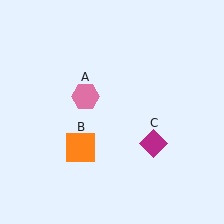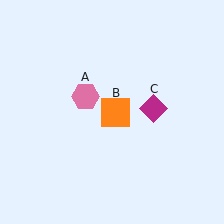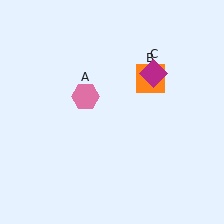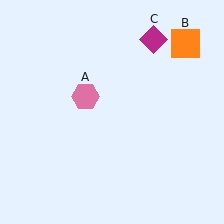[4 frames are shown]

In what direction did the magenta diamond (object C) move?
The magenta diamond (object C) moved up.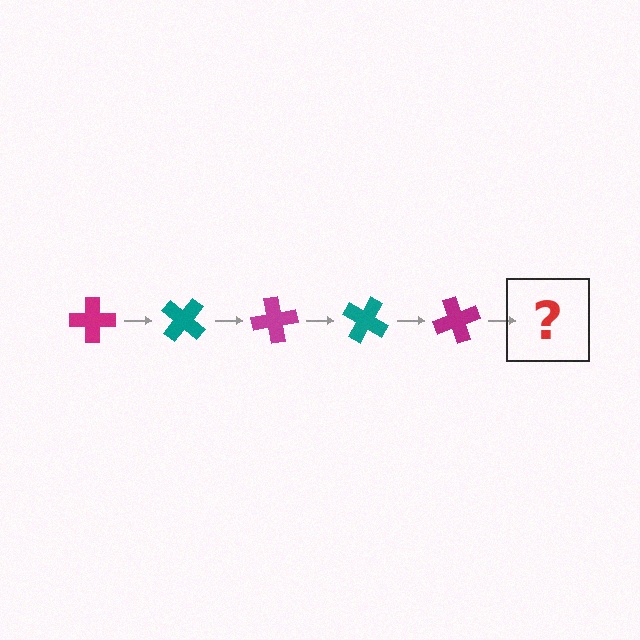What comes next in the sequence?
The next element should be a teal cross, rotated 200 degrees from the start.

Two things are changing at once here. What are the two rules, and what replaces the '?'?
The two rules are that it rotates 40 degrees each step and the color cycles through magenta and teal. The '?' should be a teal cross, rotated 200 degrees from the start.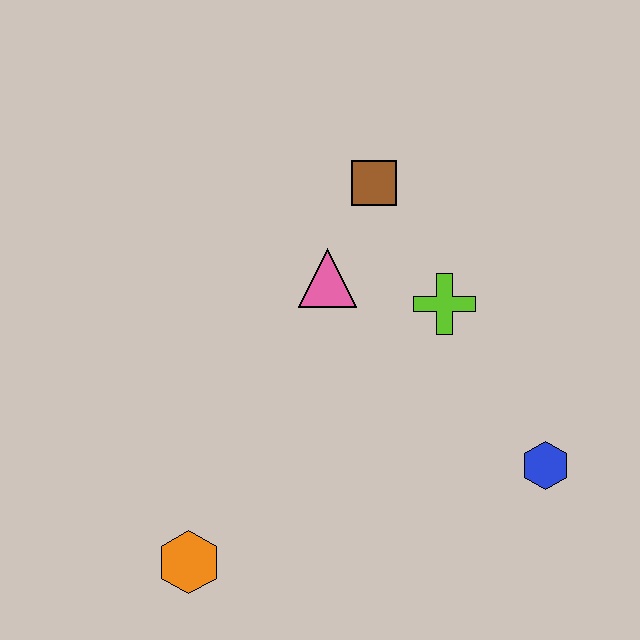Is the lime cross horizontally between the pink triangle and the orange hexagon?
No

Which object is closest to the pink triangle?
The brown square is closest to the pink triangle.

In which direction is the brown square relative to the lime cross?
The brown square is above the lime cross.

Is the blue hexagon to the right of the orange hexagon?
Yes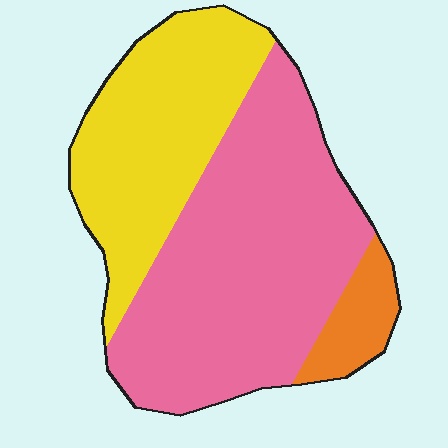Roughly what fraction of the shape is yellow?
Yellow takes up about one third (1/3) of the shape.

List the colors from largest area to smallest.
From largest to smallest: pink, yellow, orange.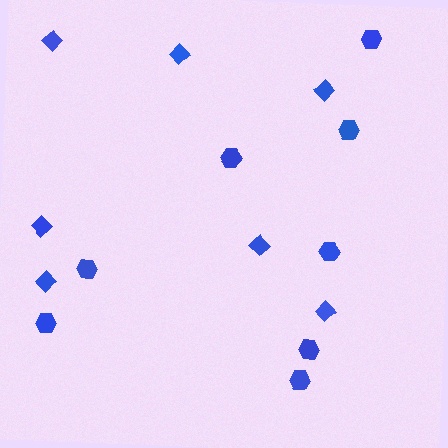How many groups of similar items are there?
There are 2 groups: one group of hexagons (8) and one group of diamonds (7).